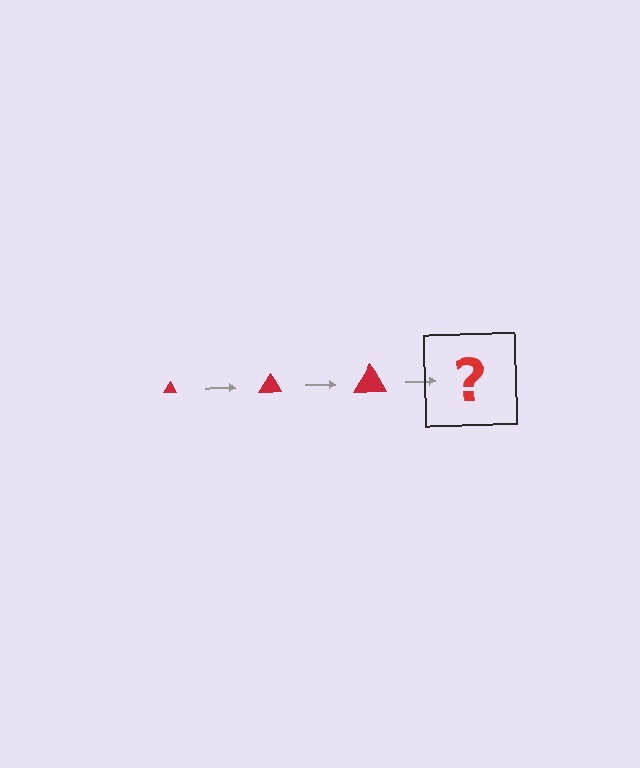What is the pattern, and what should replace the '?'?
The pattern is that the triangle gets progressively larger each step. The '?' should be a red triangle, larger than the previous one.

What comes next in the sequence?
The next element should be a red triangle, larger than the previous one.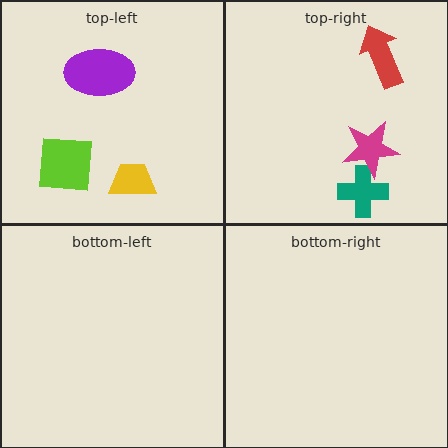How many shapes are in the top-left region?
3.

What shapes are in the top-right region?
The teal cross, the red arrow, the magenta star.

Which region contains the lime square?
The top-left region.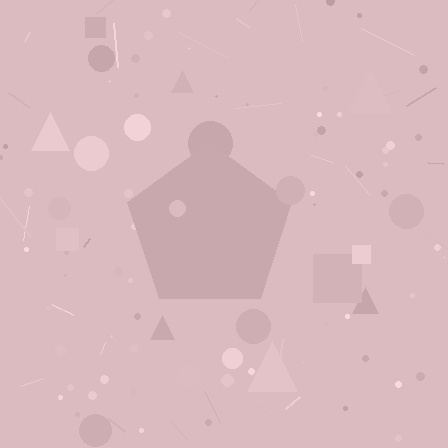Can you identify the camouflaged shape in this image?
The camouflaged shape is a pentagon.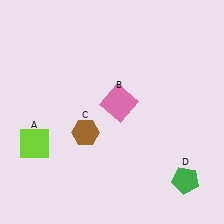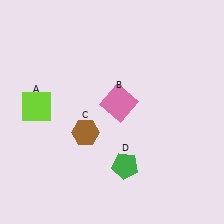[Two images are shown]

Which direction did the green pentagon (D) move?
The green pentagon (D) moved left.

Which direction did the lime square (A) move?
The lime square (A) moved up.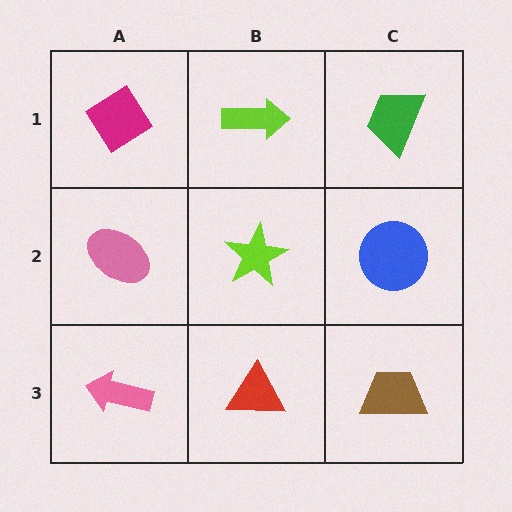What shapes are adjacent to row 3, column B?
A lime star (row 2, column B), a pink arrow (row 3, column A), a brown trapezoid (row 3, column C).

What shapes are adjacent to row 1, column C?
A blue circle (row 2, column C), a lime arrow (row 1, column B).